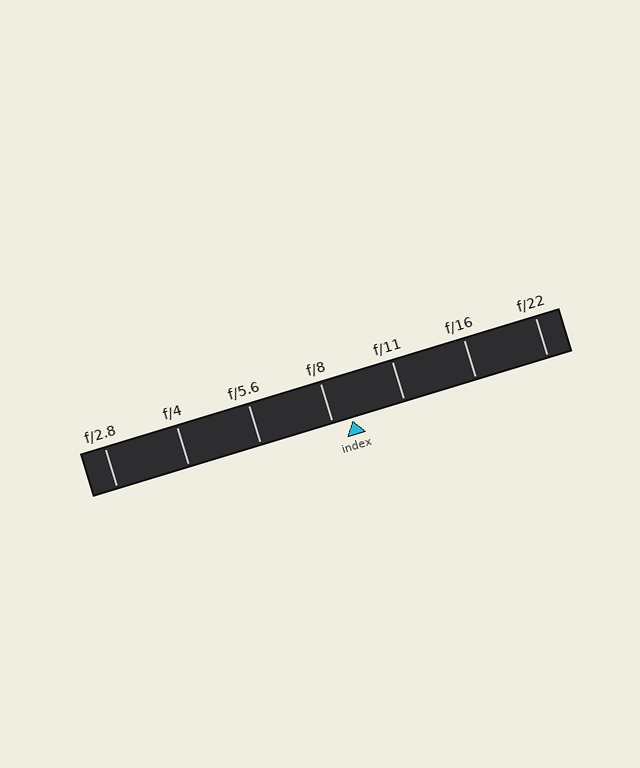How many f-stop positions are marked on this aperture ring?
There are 7 f-stop positions marked.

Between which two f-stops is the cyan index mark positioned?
The index mark is between f/8 and f/11.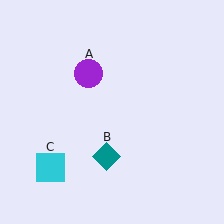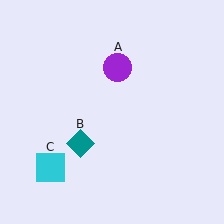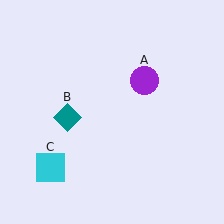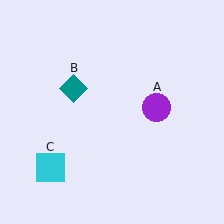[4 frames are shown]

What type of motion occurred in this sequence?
The purple circle (object A), teal diamond (object B) rotated clockwise around the center of the scene.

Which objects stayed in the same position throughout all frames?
Cyan square (object C) remained stationary.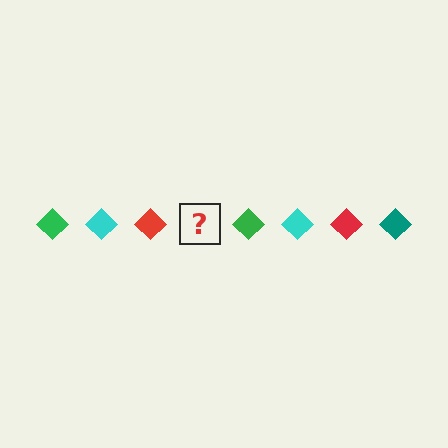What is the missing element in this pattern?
The missing element is a teal diamond.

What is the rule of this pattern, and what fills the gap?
The rule is that the pattern cycles through green, cyan, red, teal diamonds. The gap should be filled with a teal diamond.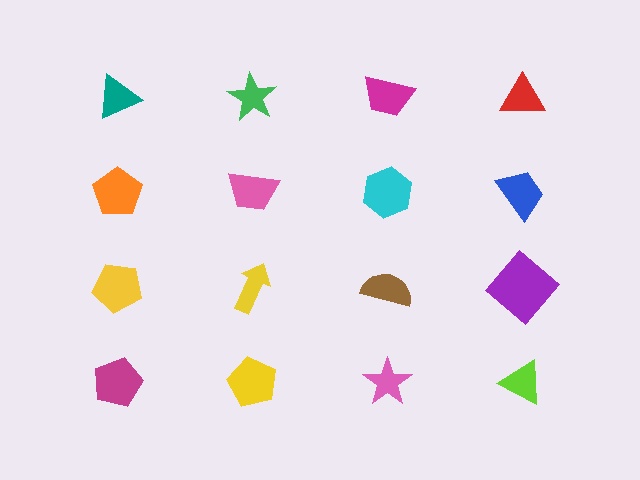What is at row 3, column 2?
A yellow arrow.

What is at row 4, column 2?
A yellow pentagon.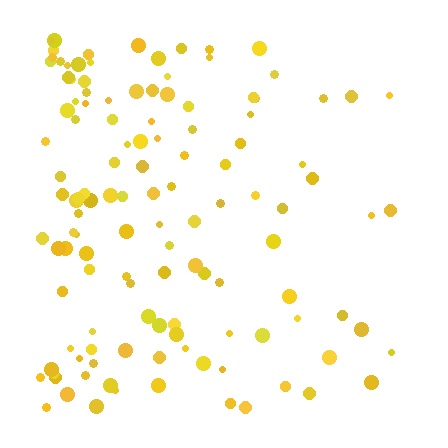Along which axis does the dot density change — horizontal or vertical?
Horizontal.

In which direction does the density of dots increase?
From right to left, with the left side densest.